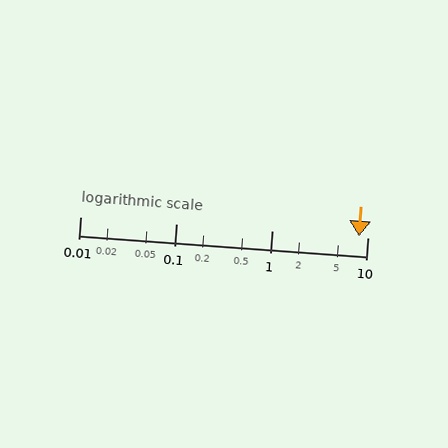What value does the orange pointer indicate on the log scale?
The pointer indicates approximately 8.2.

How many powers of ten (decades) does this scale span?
The scale spans 3 decades, from 0.01 to 10.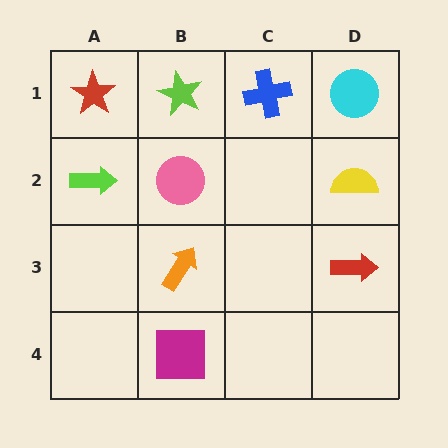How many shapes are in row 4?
1 shape.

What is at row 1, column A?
A red star.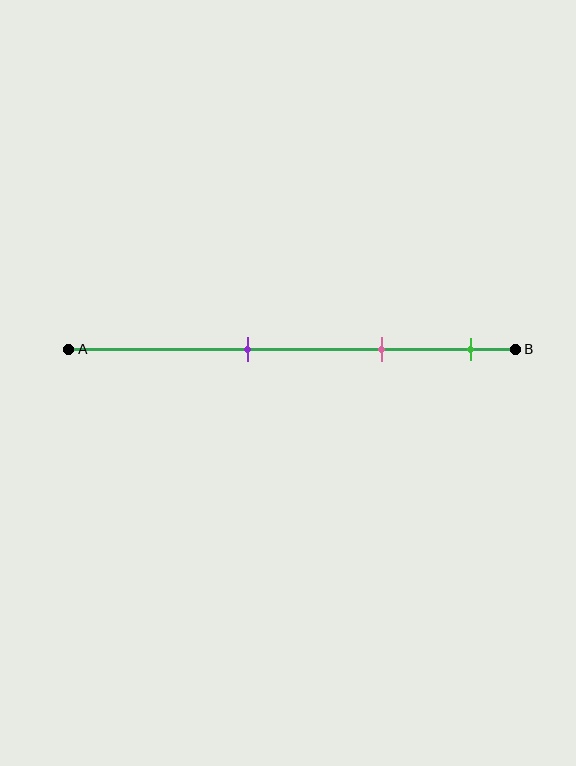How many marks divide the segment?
There are 3 marks dividing the segment.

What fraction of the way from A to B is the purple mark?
The purple mark is approximately 40% (0.4) of the way from A to B.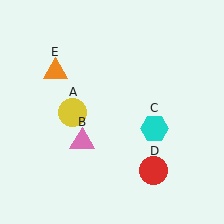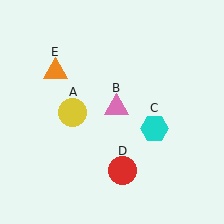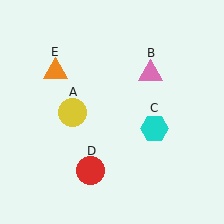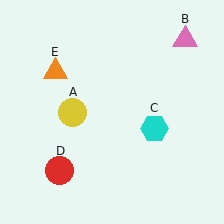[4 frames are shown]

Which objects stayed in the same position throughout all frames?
Yellow circle (object A) and cyan hexagon (object C) and orange triangle (object E) remained stationary.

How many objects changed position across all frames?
2 objects changed position: pink triangle (object B), red circle (object D).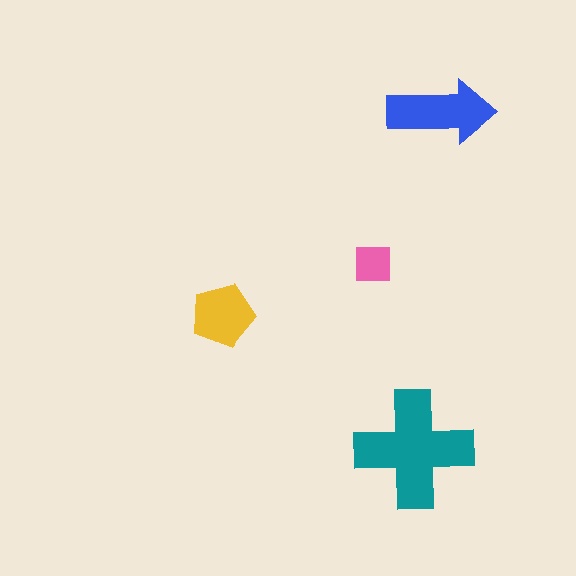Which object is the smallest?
The pink square.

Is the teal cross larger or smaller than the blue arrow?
Larger.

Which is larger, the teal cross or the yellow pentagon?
The teal cross.